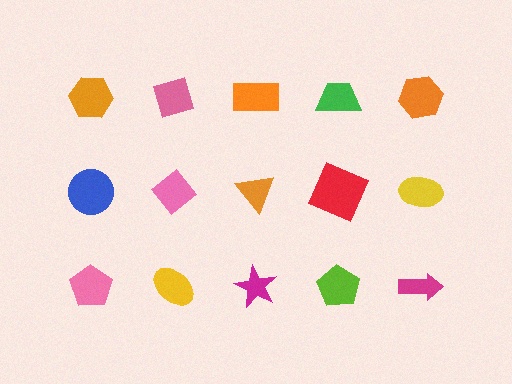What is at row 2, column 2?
A pink diamond.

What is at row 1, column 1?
An orange hexagon.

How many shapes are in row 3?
5 shapes.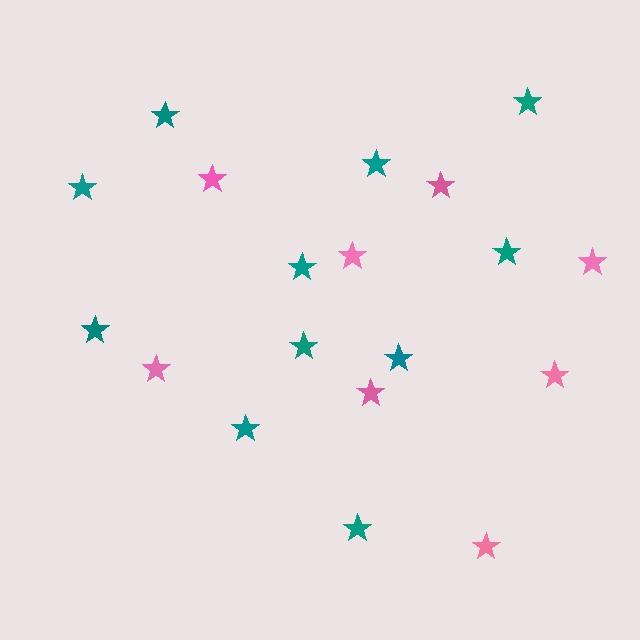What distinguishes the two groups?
There are 2 groups: one group of teal stars (11) and one group of pink stars (8).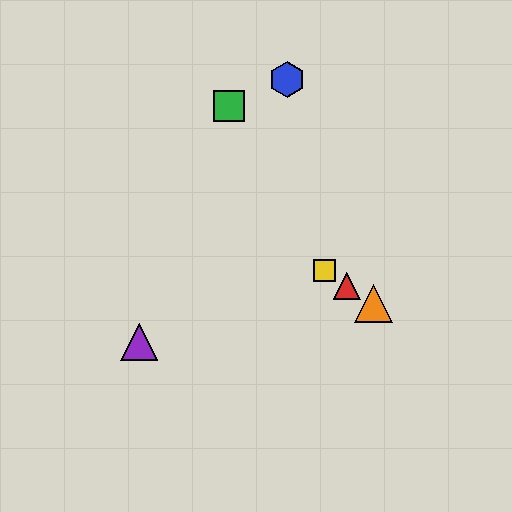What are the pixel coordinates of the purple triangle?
The purple triangle is at (139, 342).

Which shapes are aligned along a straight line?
The red triangle, the yellow square, the orange triangle are aligned along a straight line.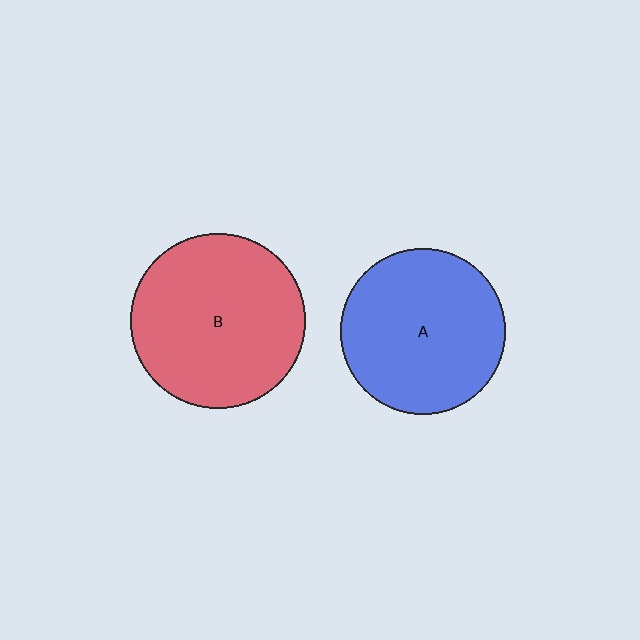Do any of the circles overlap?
No, none of the circles overlap.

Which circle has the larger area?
Circle B (red).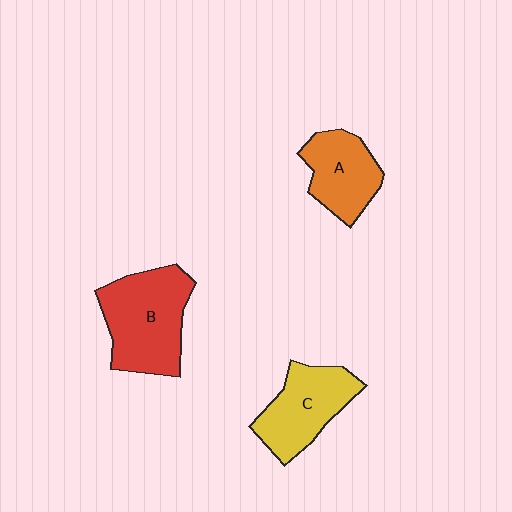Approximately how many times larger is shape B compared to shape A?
Approximately 1.5 times.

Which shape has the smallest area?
Shape A (orange).